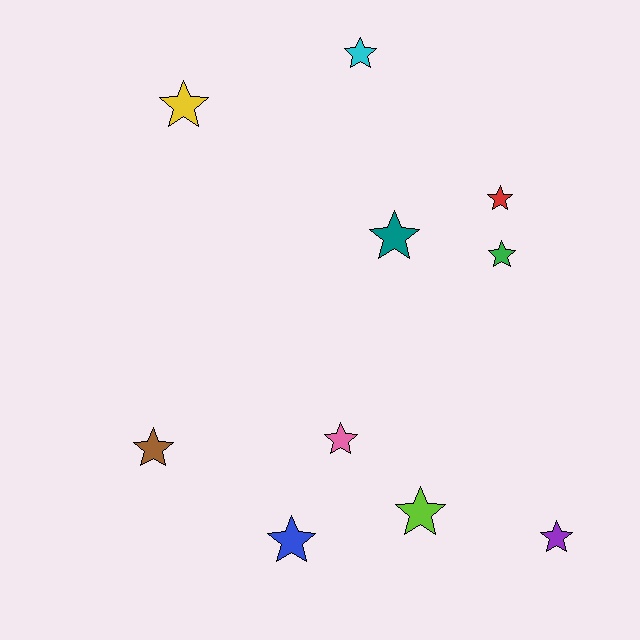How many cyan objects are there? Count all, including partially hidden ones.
There is 1 cyan object.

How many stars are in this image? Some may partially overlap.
There are 10 stars.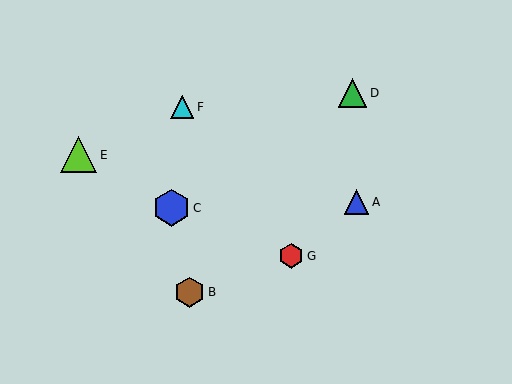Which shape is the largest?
The blue hexagon (labeled C) is the largest.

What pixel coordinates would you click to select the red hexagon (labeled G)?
Click at (291, 256) to select the red hexagon G.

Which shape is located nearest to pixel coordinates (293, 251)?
The red hexagon (labeled G) at (291, 256) is nearest to that location.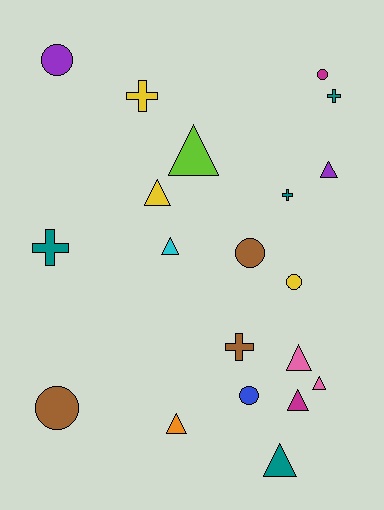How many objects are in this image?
There are 20 objects.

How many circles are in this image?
There are 6 circles.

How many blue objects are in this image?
There is 1 blue object.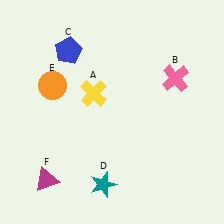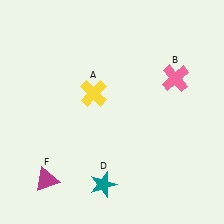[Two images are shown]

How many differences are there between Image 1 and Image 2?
There are 2 differences between the two images.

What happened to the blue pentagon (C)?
The blue pentagon (C) was removed in Image 2. It was in the top-left area of Image 1.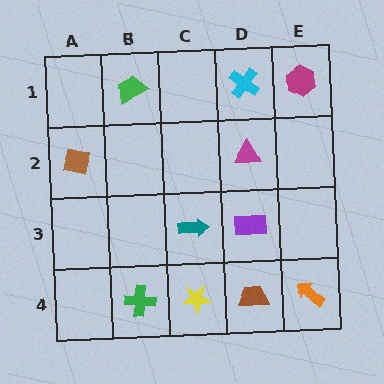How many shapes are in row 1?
3 shapes.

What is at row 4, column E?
An orange arrow.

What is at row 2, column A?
A brown square.